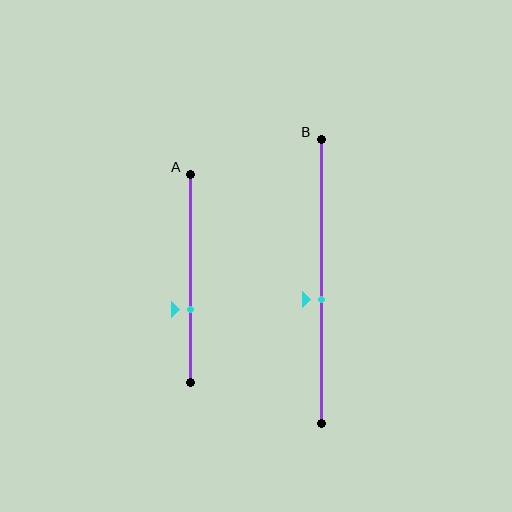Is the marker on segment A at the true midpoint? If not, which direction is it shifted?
No, the marker on segment A is shifted downward by about 15% of the segment length.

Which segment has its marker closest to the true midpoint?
Segment B has its marker closest to the true midpoint.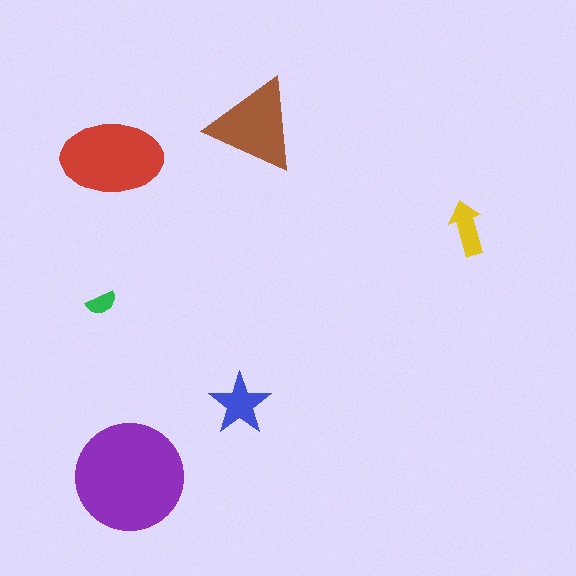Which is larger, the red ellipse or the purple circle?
The purple circle.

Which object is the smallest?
The green semicircle.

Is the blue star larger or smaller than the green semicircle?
Larger.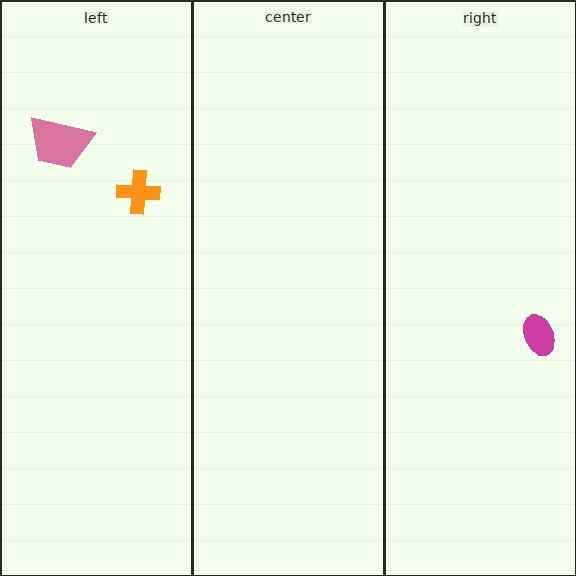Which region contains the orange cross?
The left region.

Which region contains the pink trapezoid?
The left region.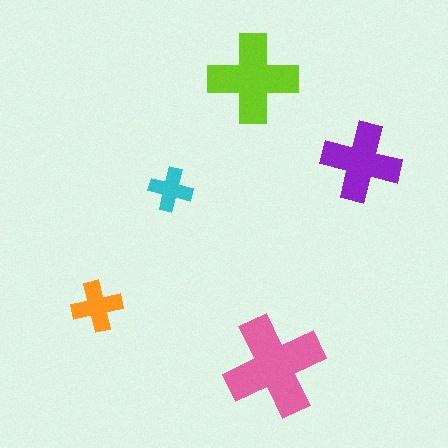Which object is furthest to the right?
The purple cross is rightmost.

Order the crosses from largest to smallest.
the pink one, the lime one, the purple one, the orange one, the cyan one.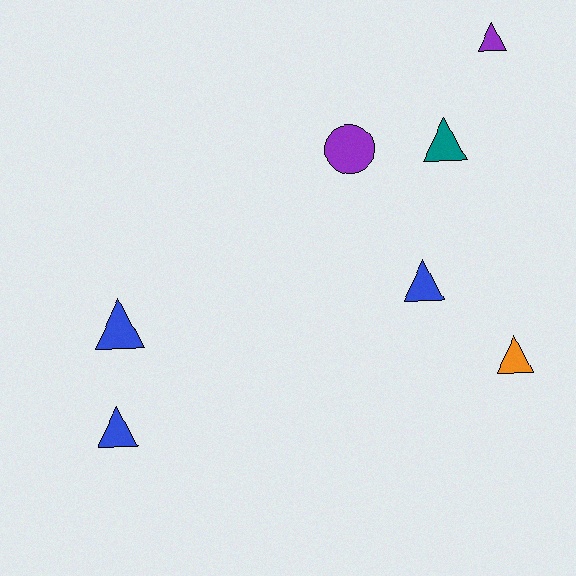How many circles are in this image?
There is 1 circle.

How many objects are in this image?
There are 7 objects.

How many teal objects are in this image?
There is 1 teal object.